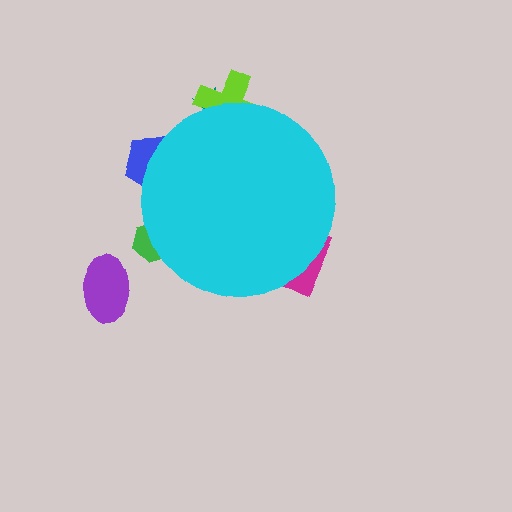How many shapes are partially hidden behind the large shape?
5 shapes are partially hidden.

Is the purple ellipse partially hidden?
No, the purple ellipse is fully visible.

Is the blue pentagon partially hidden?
Yes, the blue pentagon is partially hidden behind the cyan circle.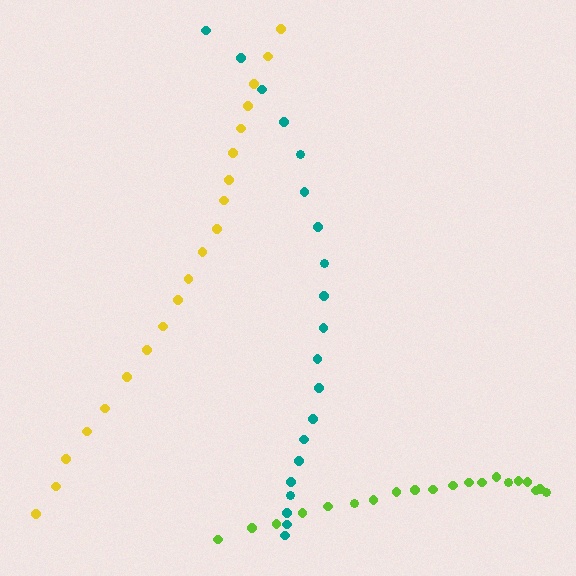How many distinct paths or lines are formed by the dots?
There are 3 distinct paths.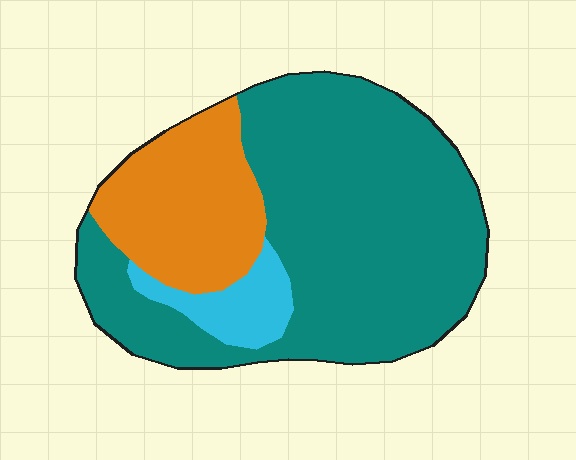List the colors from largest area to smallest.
From largest to smallest: teal, orange, cyan.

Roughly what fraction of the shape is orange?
Orange covers around 25% of the shape.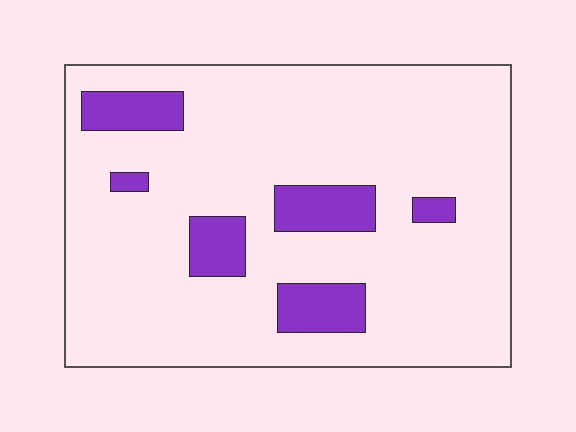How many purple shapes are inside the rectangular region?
6.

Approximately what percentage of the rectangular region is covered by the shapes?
Approximately 15%.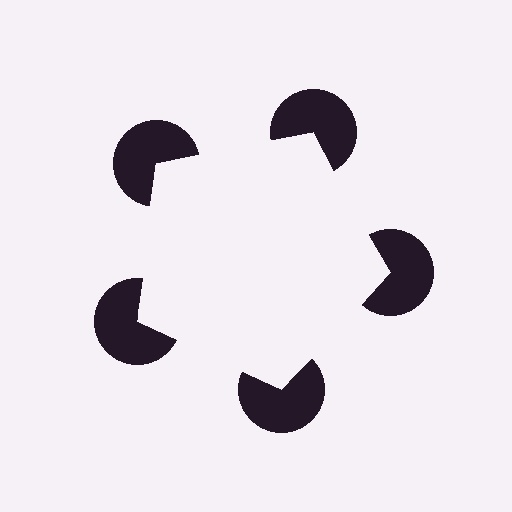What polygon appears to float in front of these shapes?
An illusory pentagon — its edges are inferred from the aligned wedge cuts in the pac-man discs, not physically drawn.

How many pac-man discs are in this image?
There are 5 — one at each vertex of the illusory pentagon.